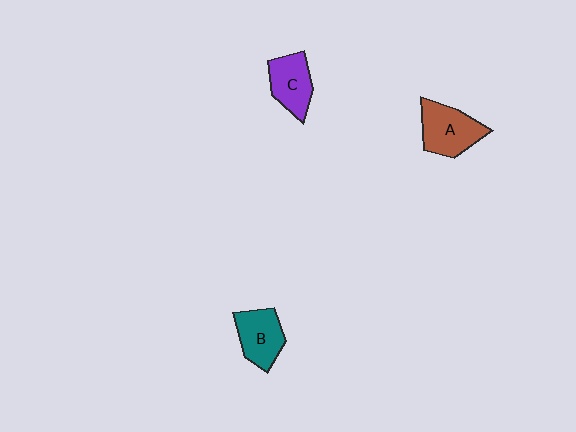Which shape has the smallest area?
Shape C (purple).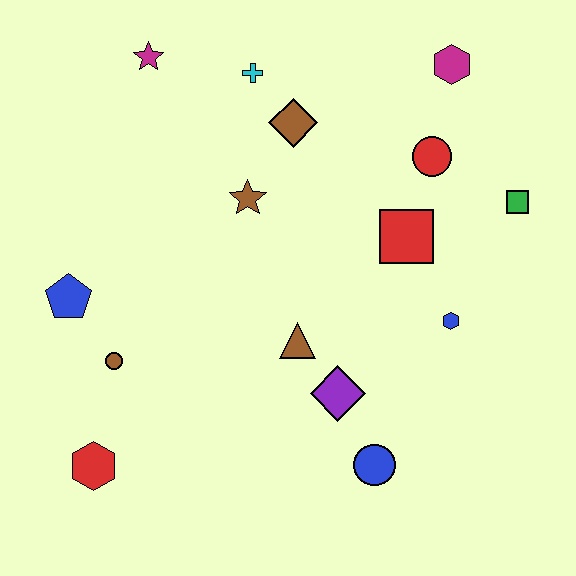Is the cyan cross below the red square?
No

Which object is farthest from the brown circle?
The magenta hexagon is farthest from the brown circle.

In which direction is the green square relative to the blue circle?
The green square is above the blue circle.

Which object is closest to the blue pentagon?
The brown circle is closest to the blue pentagon.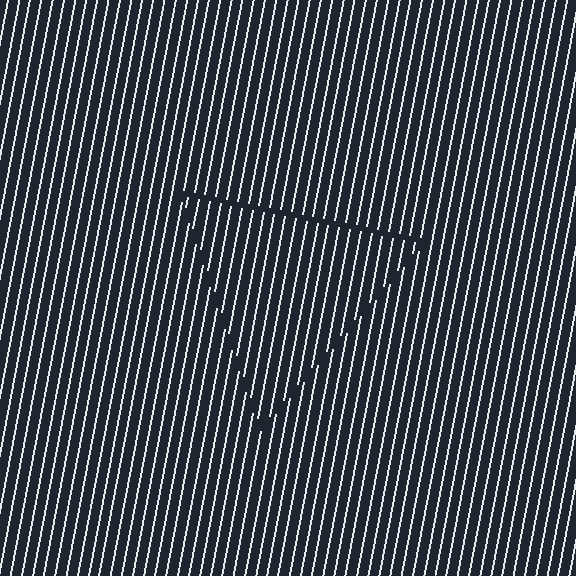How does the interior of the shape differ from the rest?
The interior of the shape contains the same grating, shifted by half a period — the contour is defined by the phase discontinuity where line-ends from the inner and outer gratings abut.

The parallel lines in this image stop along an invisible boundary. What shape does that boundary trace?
An illusory triangle. The interior of the shape contains the same grating, shifted by half a period — the contour is defined by the phase discontinuity where line-ends from the inner and outer gratings abut.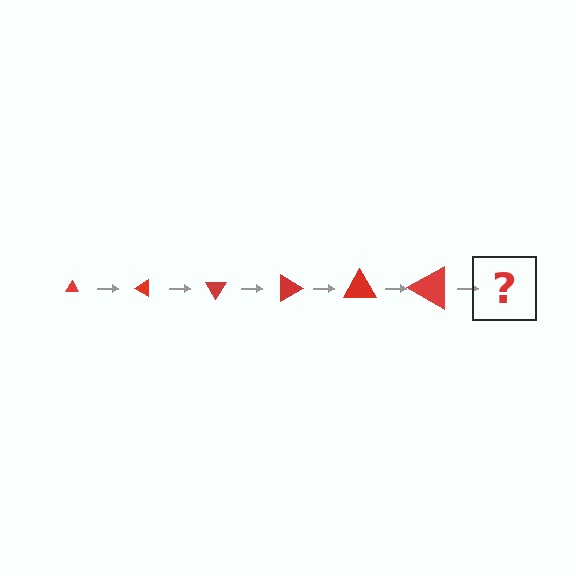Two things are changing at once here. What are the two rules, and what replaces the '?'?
The two rules are that the triangle grows larger each step and it rotates 30 degrees each step. The '?' should be a triangle, larger than the previous one and rotated 180 degrees from the start.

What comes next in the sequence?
The next element should be a triangle, larger than the previous one and rotated 180 degrees from the start.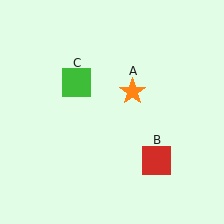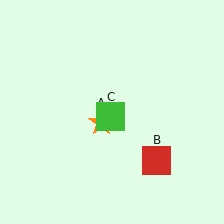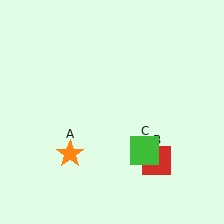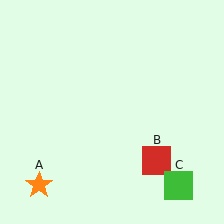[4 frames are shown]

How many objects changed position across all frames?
2 objects changed position: orange star (object A), green square (object C).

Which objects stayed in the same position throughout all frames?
Red square (object B) remained stationary.